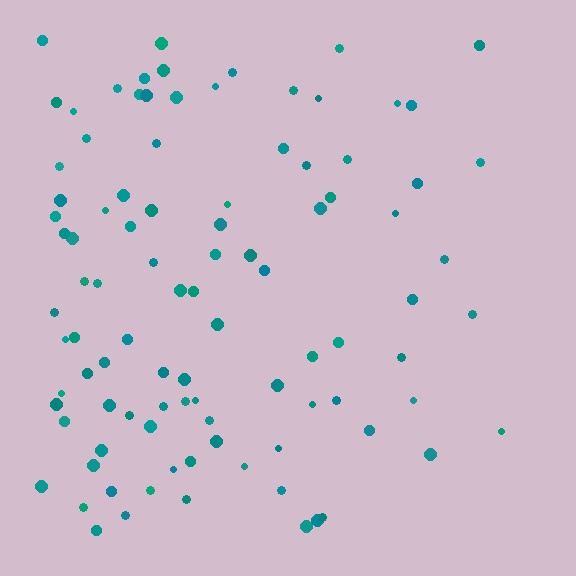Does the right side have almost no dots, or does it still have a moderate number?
Still a moderate number, just noticeably fewer than the left.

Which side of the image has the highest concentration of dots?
The left.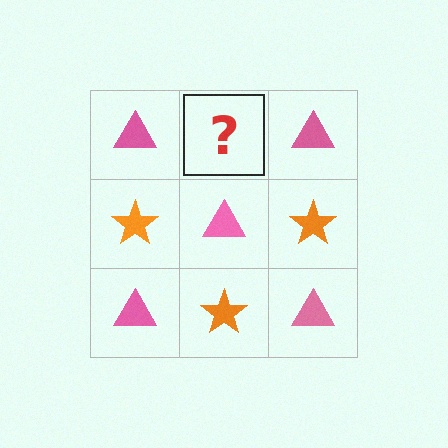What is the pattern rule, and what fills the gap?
The rule is that it alternates pink triangle and orange star in a checkerboard pattern. The gap should be filled with an orange star.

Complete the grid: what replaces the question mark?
The question mark should be replaced with an orange star.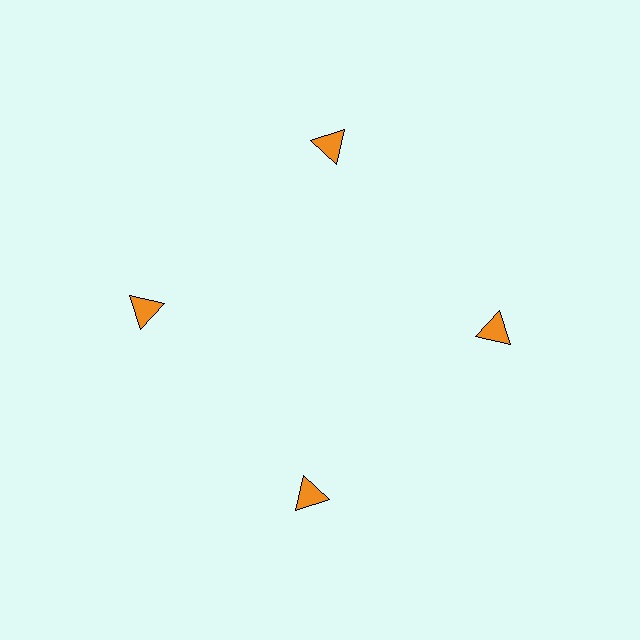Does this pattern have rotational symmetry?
Yes, this pattern has 4-fold rotational symmetry. It looks the same after rotating 90 degrees around the center.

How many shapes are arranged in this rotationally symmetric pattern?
There are 4 shapes, arranged in 4 groups of 1.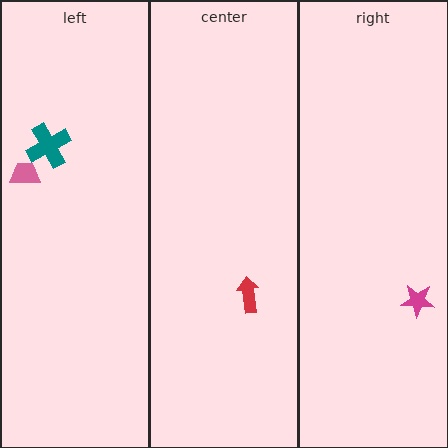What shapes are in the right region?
The magenta star.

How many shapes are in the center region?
1.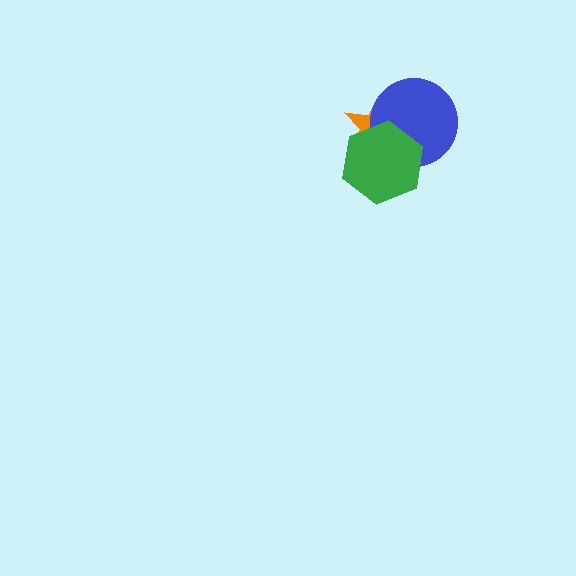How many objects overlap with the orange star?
2 objects overlap with the orange star.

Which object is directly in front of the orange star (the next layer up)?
The blue circle is directly in front of the orange star.